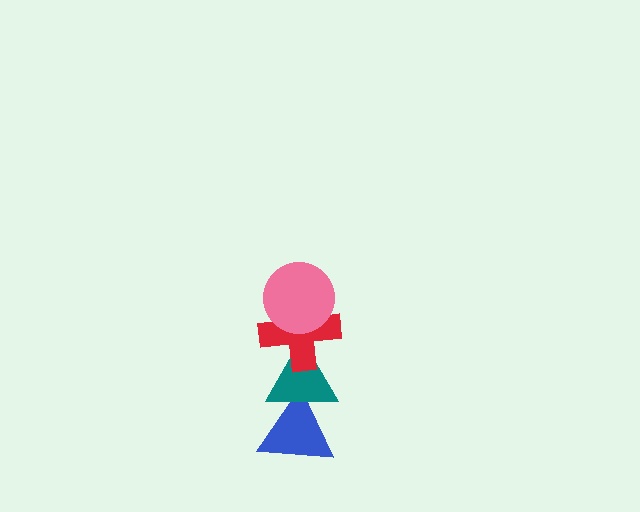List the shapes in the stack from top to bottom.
From top to bottom: the pink circle, the red cross, the teal triangle, the blue triangle.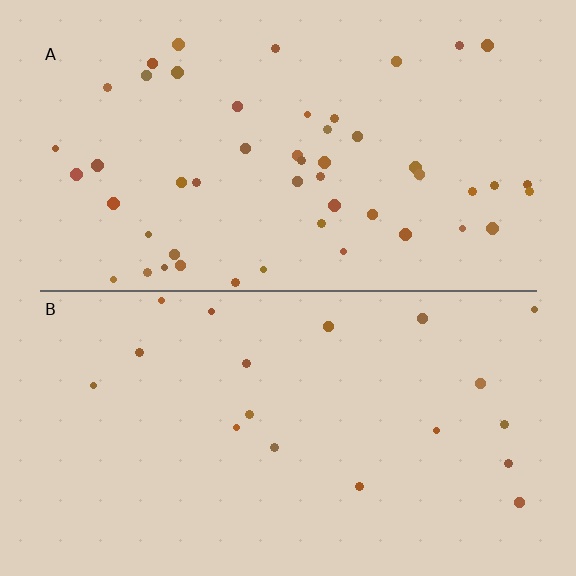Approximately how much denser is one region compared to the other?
Approximately 2.7× — region A over region B.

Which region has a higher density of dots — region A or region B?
A (the top).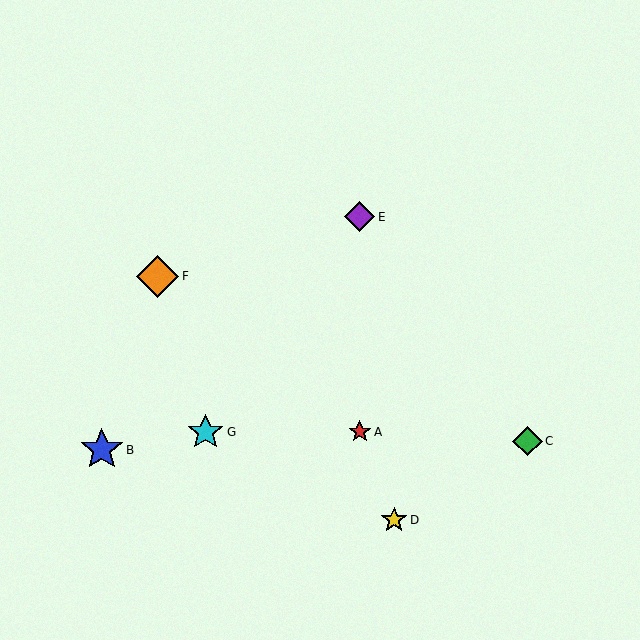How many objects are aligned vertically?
2 objects (A, E) are aligned vertically.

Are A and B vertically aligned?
No, A is at x≈360 and B is at x≈102.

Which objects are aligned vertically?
Objects A, E are aligned vertically.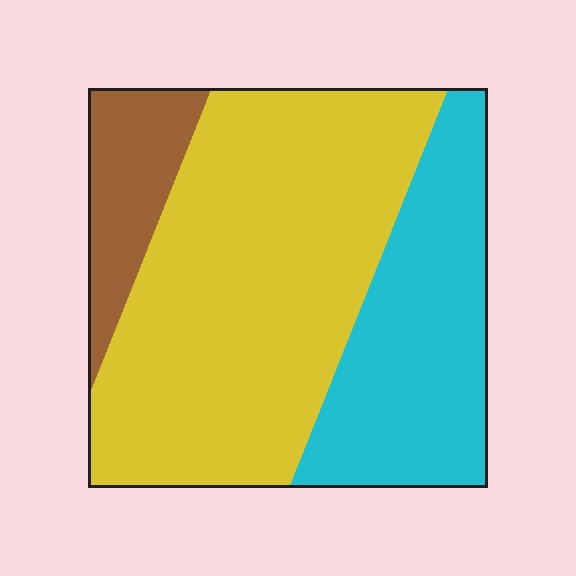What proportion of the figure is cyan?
Cyan covers around 30% of the figure.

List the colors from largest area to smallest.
From largest to smallest: yellow, cyan, brown.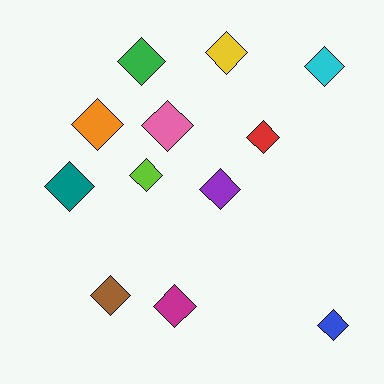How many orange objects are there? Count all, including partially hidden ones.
There is 1 orange object.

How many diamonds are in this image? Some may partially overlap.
There are 12 diamonds.